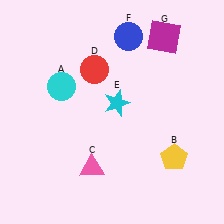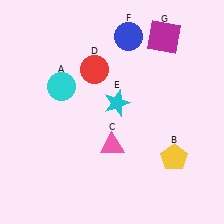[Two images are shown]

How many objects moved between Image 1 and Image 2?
1 object moved between the two images.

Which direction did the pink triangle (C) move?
The pink triangle (C) moved up.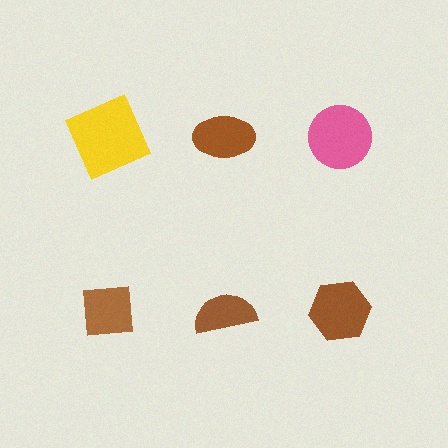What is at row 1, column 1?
A yellow square.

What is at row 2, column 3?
A brown hexagon.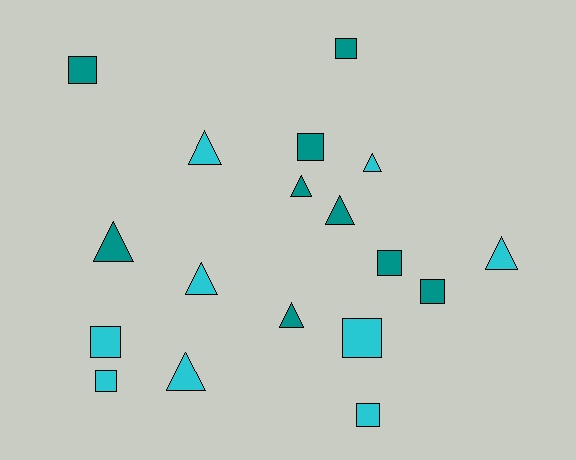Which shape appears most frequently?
Square, with 9 objects.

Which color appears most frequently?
Cyan, with 9 objects.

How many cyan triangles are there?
There are 5 cyan triangles.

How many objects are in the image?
There are 18 objects.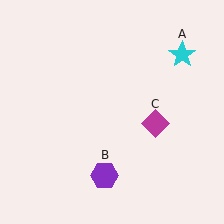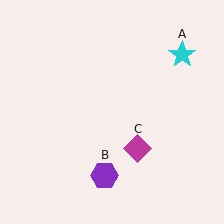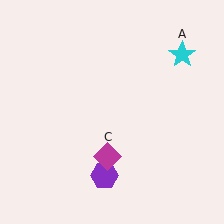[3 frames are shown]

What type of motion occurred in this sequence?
The magenta diamond (object C) rotated clockwise around the center of the scene.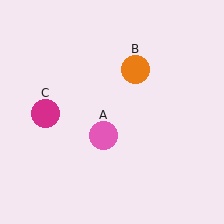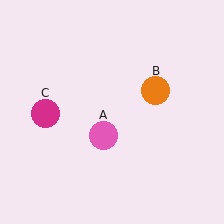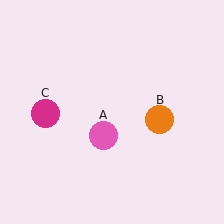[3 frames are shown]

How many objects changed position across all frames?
1 object changed position: orange circle (object B).